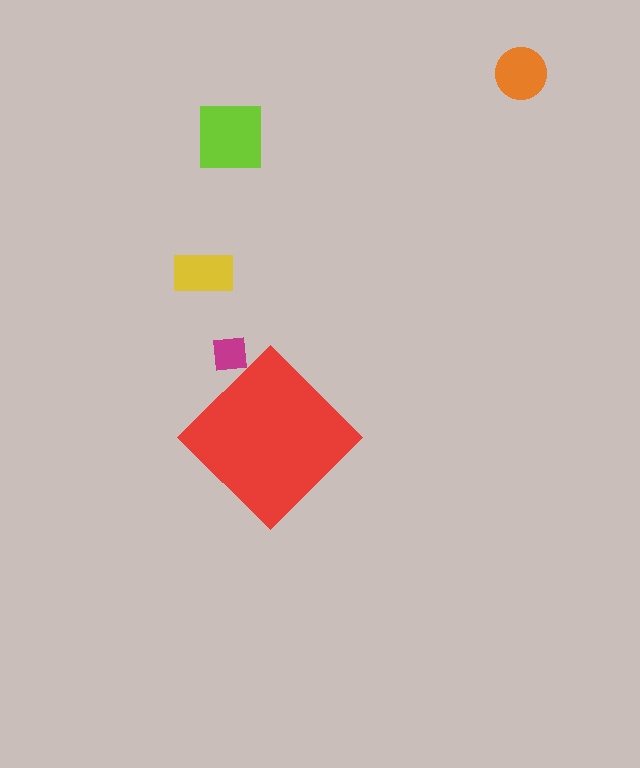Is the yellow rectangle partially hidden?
No, the yellow rectangle is fully visible.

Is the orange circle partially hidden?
No, the orange circle is fully visible.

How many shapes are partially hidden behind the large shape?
1 shape is partially hidden.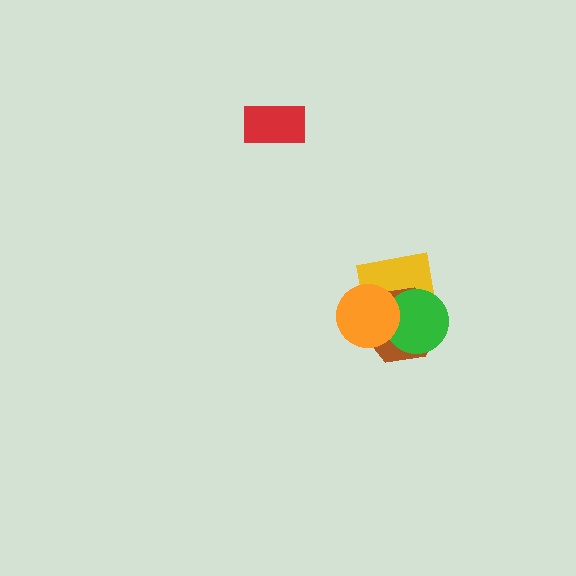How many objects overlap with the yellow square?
3 objects overlap with the yellow square.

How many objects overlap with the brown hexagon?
3 objects overlap with the brown hexagon.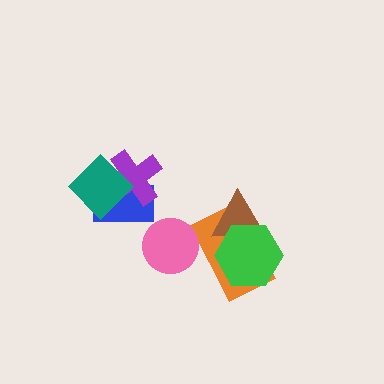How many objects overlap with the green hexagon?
2 objects overlap with the green hexagon.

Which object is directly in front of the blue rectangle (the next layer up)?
The purple cross is directly in front of the blue rectangle.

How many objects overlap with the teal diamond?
2 objects overlap with the teal diamond.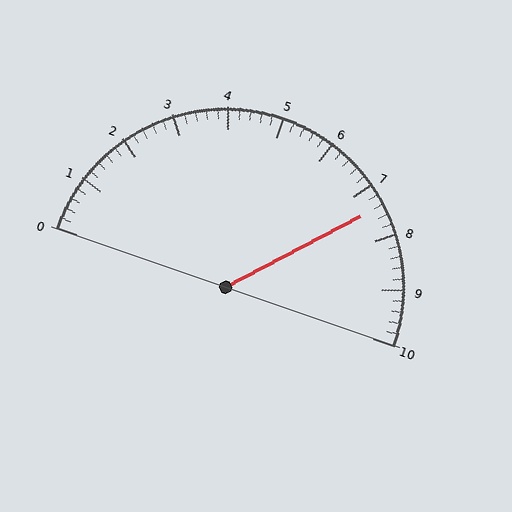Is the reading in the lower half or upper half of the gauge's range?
The reading is in the upper half of the range (0 to 10).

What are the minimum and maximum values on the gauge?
The gauge ranges from 0 to 10.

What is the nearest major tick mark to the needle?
The nearest major tick mark is 7.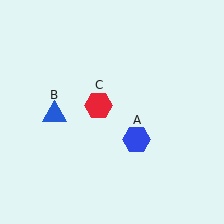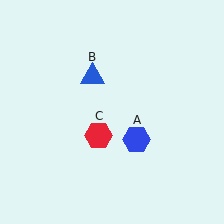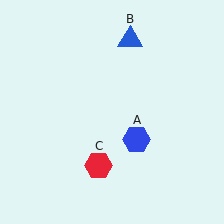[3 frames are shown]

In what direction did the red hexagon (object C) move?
The red hexagon (object C) moved down.